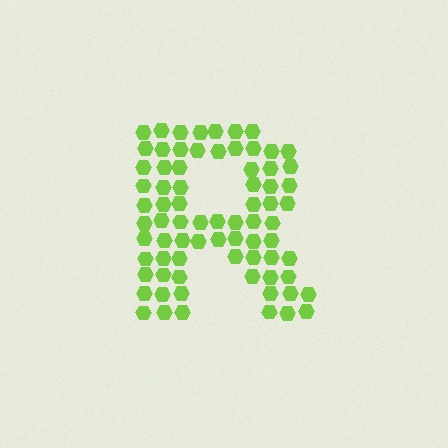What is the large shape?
The large shape is the letter R.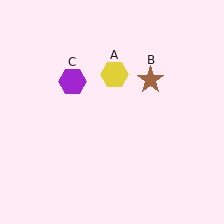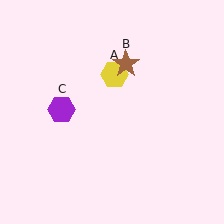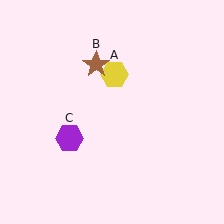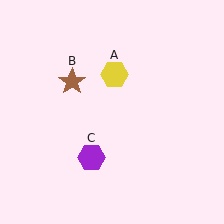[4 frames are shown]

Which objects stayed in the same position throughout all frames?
Yellow hexagon (object A) remained stationary.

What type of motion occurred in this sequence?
The brown star (object B), purple hexagon (object C) rotated counterclockwise around the center of the scene.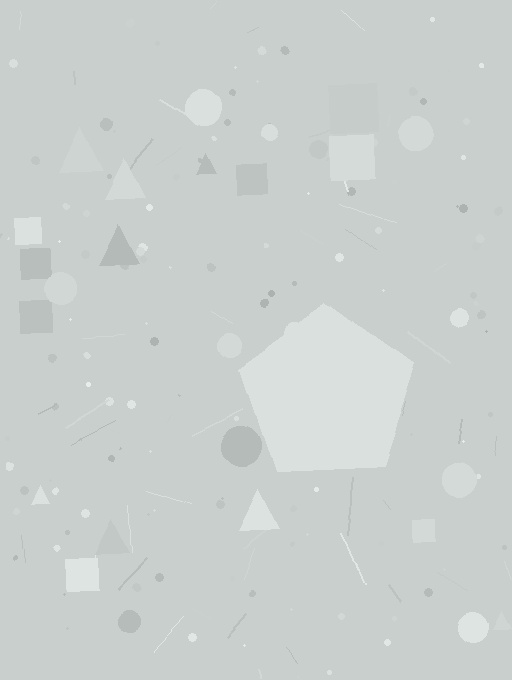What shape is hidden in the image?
A pentagon is hidden in the image.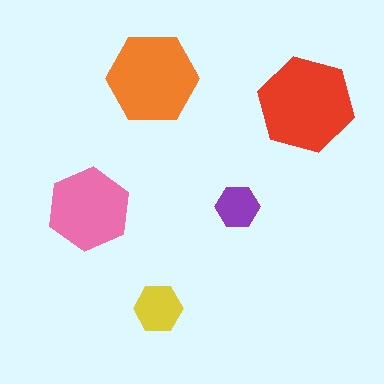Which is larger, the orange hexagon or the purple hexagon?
The orange one.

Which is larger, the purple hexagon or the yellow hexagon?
The yellow one.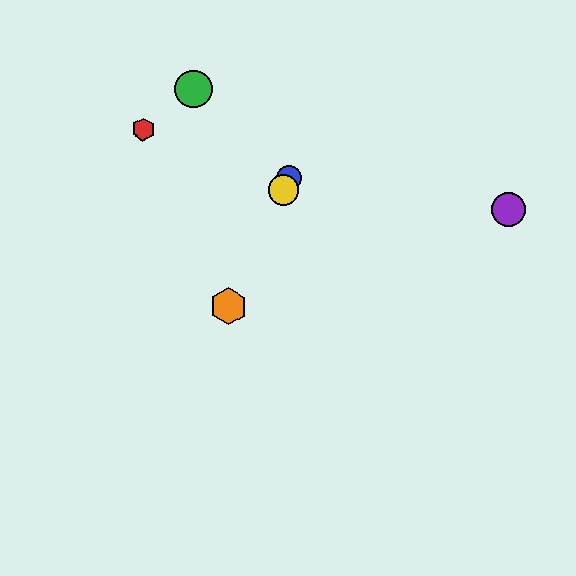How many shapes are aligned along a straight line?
3 shapes (the blue circle, the yellow circle, the orange hexagon) are aligned along a straight line.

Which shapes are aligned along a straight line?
The blue circle, the yellow circle, the orange hexagon are aligned along a straight line.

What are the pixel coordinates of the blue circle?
The blue circle is at (289, 178).